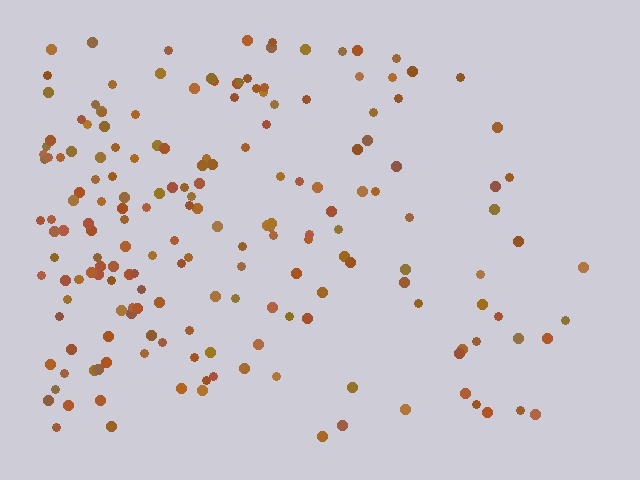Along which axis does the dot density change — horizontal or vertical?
Horizontal.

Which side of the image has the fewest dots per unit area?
The right.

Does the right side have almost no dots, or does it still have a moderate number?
Still a moderate number, just noticeably fewer than the left.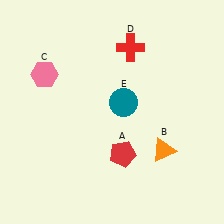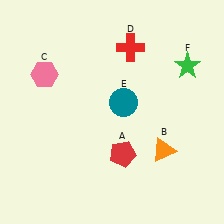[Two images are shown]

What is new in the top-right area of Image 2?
A green star (F) was added in the top-right area of Image 2.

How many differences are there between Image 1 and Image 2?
There is 1 difference between the two images.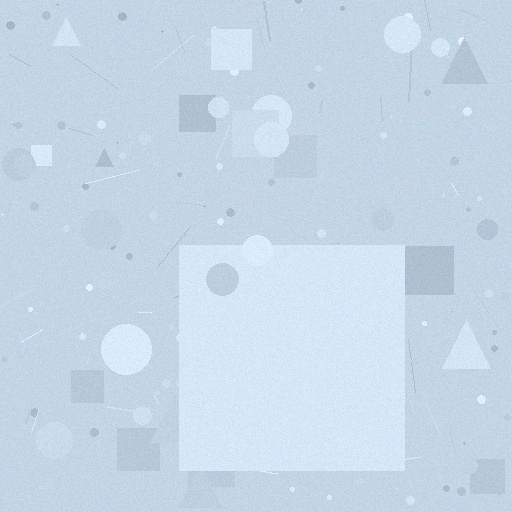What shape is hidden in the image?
A square is hidden in the image.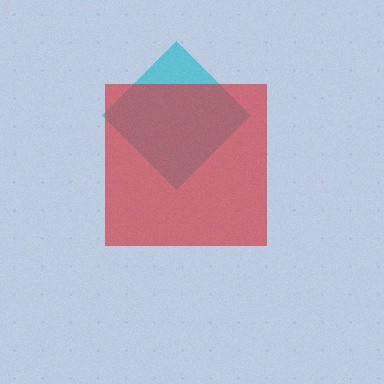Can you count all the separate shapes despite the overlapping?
Yes, there are 2 separate shapes.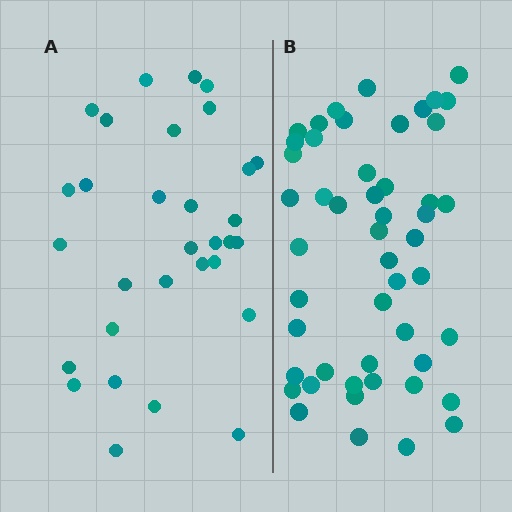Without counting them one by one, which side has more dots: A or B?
Region B (the right region) has more dots.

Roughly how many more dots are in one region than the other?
Region B has approximately 20 more dots than region A.